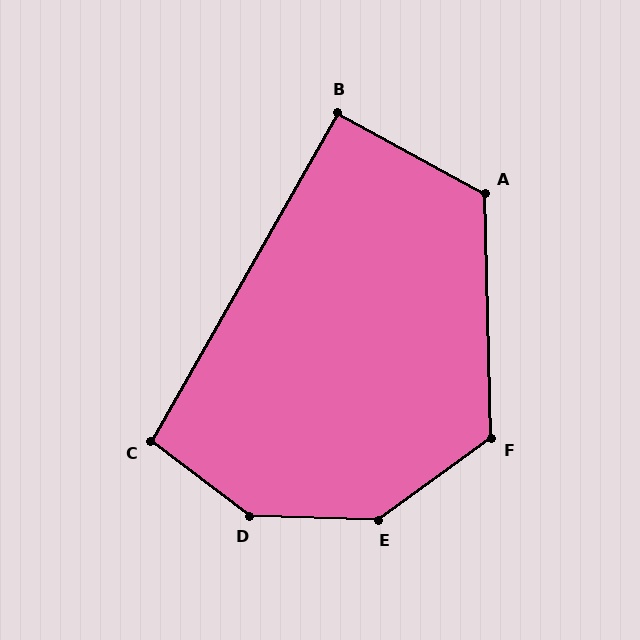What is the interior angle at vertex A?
Approximately 120 degrees (obtuse).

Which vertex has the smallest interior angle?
B, at approximately 91 degrees.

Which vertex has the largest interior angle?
D, at approximately 145 degrees.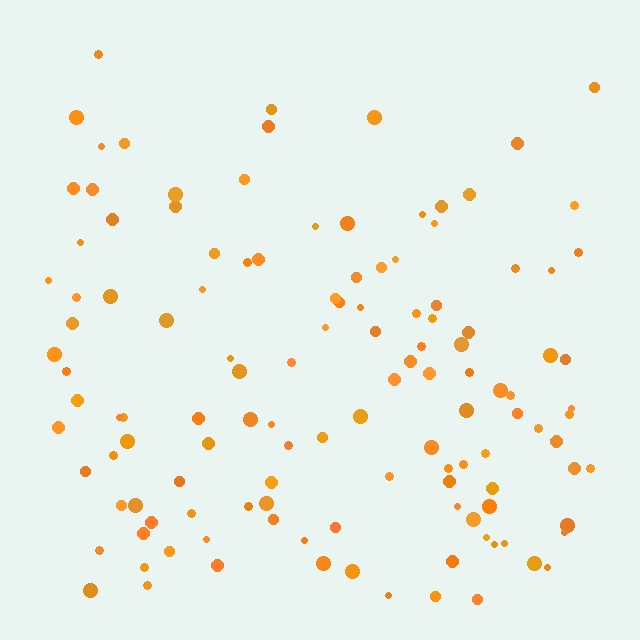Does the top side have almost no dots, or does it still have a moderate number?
Still a moderate number, just noticeably fewer than the bottom.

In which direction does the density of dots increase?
From top to bottom, with the bottom side densest.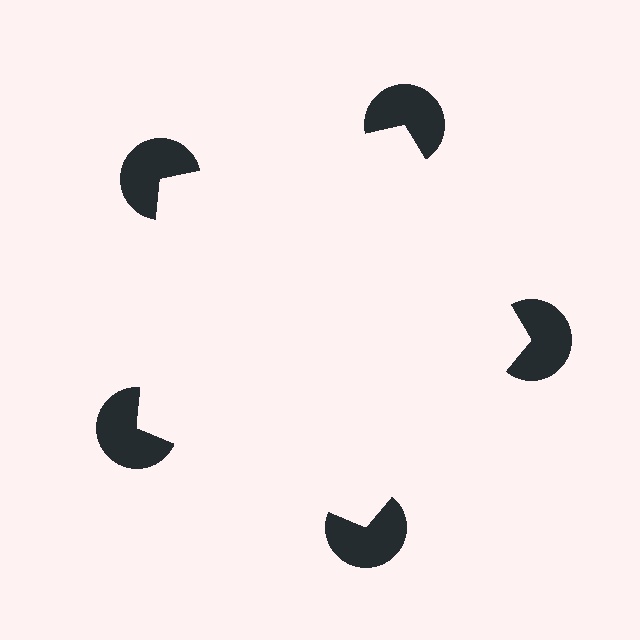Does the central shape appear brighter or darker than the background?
It typically appears slightly brighter than the background, even though no actual brightness change is drawn.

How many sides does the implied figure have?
5 sides.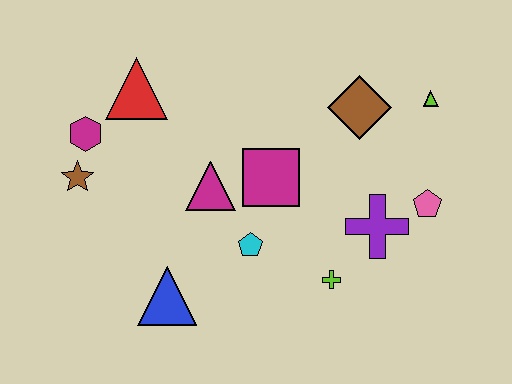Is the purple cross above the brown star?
No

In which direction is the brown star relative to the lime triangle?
The brown star is to the left of the lime triangle.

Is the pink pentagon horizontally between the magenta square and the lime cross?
No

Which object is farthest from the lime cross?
The magenta hexagon is farthest from the lime cross.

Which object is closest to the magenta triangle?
The magenta square is closest to the magenta triangle.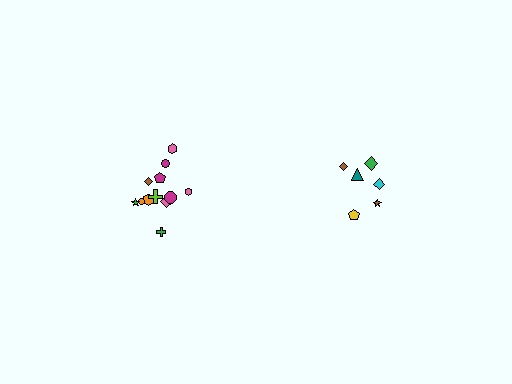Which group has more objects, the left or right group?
The left group.